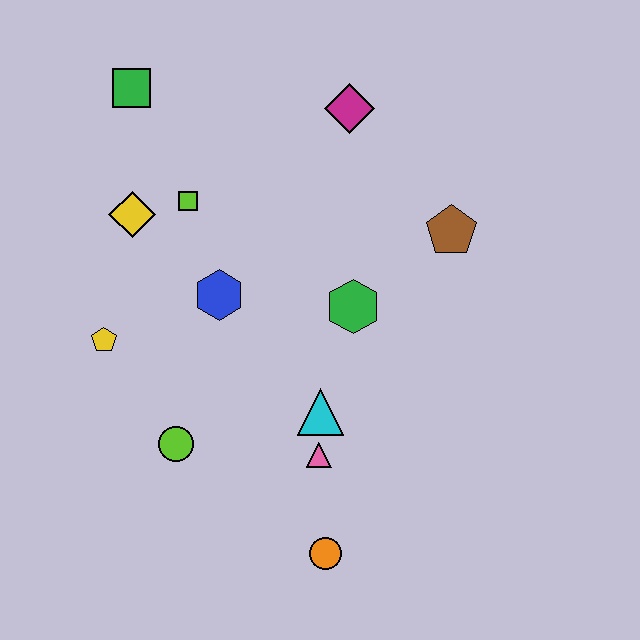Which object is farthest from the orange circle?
The green square is farthest from the orange circle.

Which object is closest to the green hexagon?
The cyan triangle is closest to the green hexagon.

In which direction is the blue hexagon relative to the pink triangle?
The blue hexagon is above the pink triangle.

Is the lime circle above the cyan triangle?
No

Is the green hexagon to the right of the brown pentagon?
No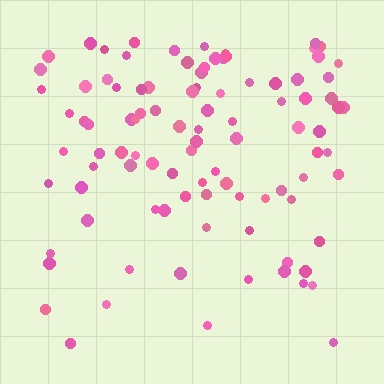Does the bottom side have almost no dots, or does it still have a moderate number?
Still a moderate number, just noticeably fewer than the top.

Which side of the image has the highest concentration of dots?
The top.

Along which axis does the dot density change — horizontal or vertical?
Vertical.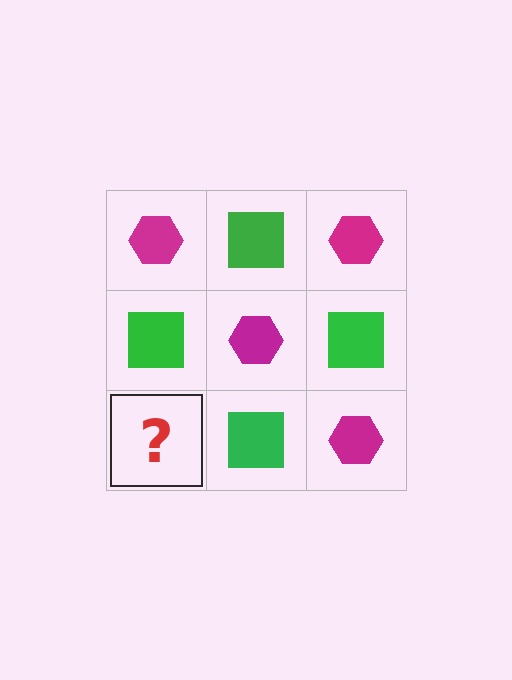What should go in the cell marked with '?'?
The missing cell should contain a magenta hexagon.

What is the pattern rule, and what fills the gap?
The rule is that it alternates magenta hexagon and green square in a checkerboard pattern. The gap should be filled with a magenta hexagon.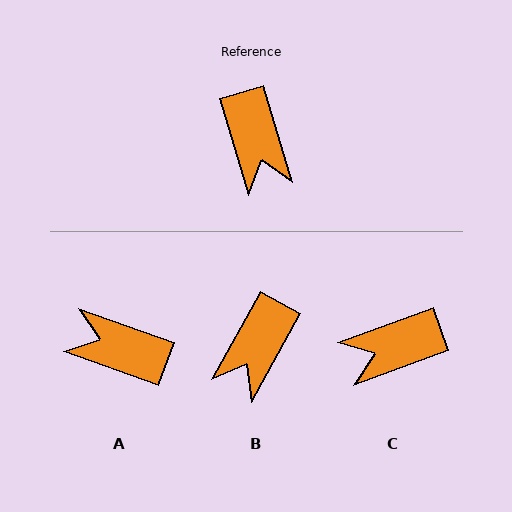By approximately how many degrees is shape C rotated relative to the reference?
Approximately 87 degrees clockwise.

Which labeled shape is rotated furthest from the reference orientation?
A, about 126 degrees away.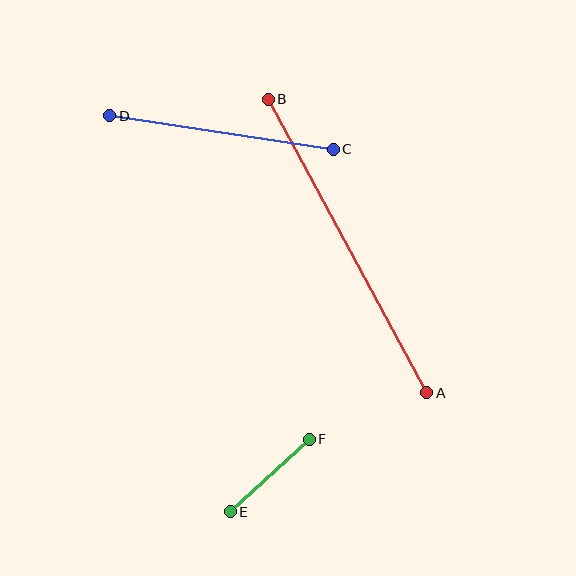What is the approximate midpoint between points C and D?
The midpoint is at approximately (222, 132) pixels.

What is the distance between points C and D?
The distance is approximately 226 pixels.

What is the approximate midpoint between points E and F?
The midpoint is at approximately (270, 475) pixels.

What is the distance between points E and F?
The distance is approximately 107 pixels.